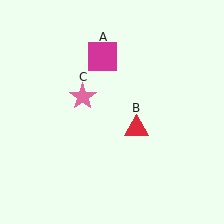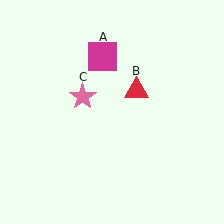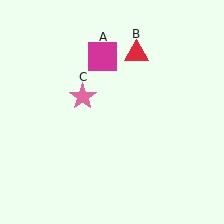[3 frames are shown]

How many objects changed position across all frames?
1 object changed position: red triangle (object B).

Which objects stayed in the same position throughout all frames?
Magenta square (object A) and pink star (object C) remained stationary.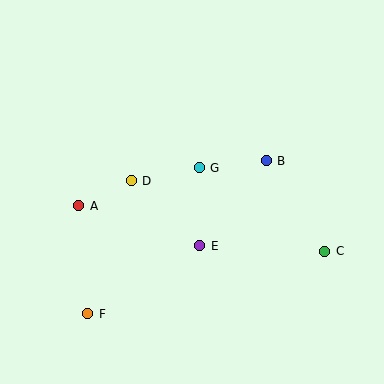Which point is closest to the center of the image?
Point G at (199, 168) is closest to the center.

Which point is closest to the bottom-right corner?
Point C is closest to the bottom-right corner.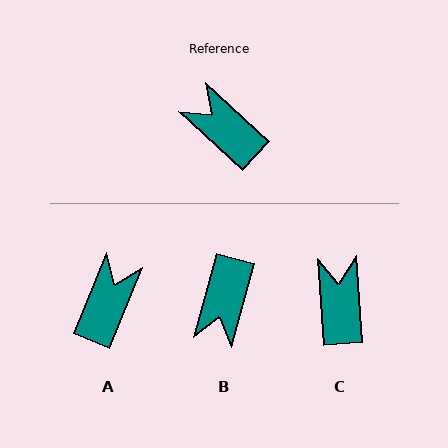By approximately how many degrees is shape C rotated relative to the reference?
Approximately 43 degrees clockwise.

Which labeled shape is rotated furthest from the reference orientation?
B, about 117 degrees away.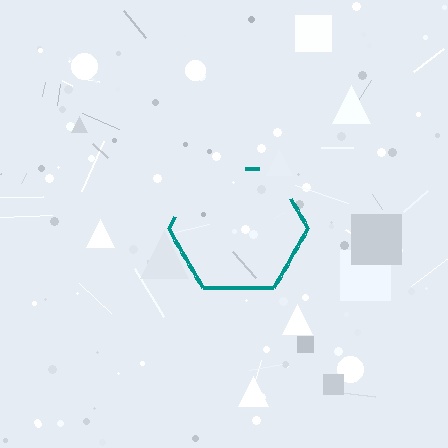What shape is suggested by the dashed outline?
The dashed outline suggests a hexagon.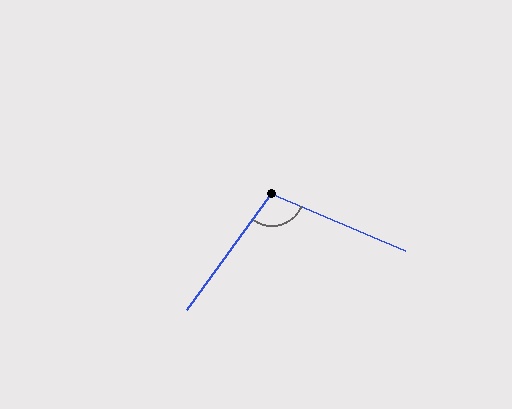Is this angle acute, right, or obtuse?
It is obtuse.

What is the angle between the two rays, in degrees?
Approximately 103 degrees.